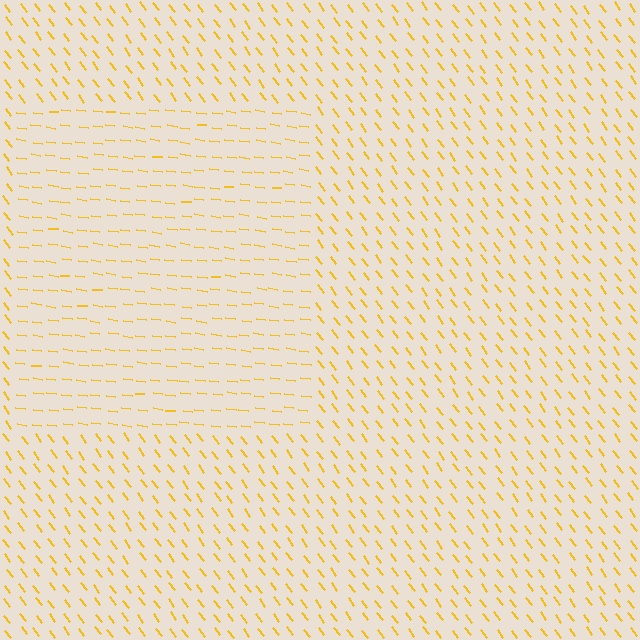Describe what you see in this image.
The image is filled with small yellow line segments. A rectangle region in the image has lines oriented differently from the surrounding lines, creating a visible texture boundary.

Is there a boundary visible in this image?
Yes, there is a texture boundary formed by a change in line orientation.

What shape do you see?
I see a rectangle.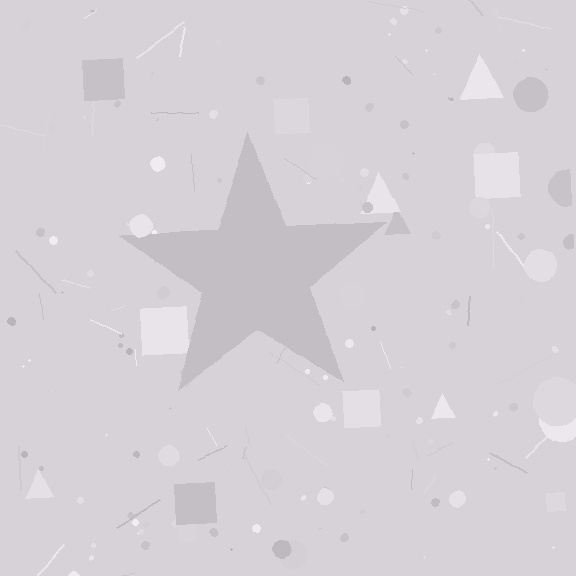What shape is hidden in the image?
A star is hidden in the image.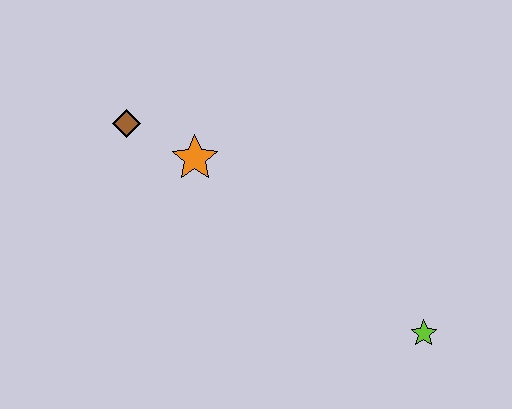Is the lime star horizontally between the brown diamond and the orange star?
No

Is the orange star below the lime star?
No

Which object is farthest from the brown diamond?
The lime star is farthest from the brown diamond.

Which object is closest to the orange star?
The brown diamond is closest to the orange star.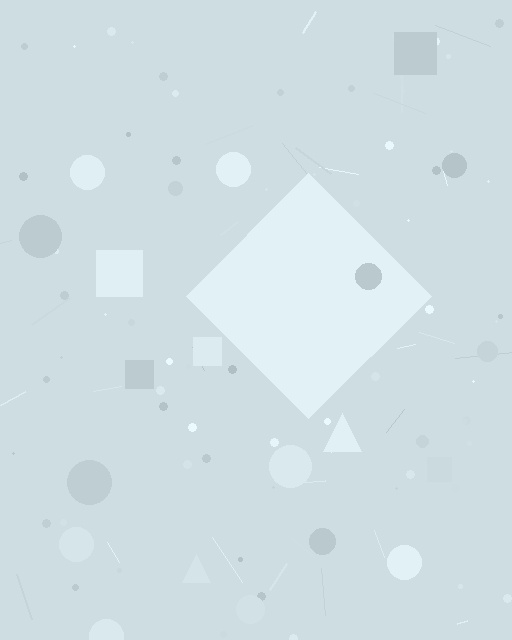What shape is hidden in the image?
A diamond is hidden in the image.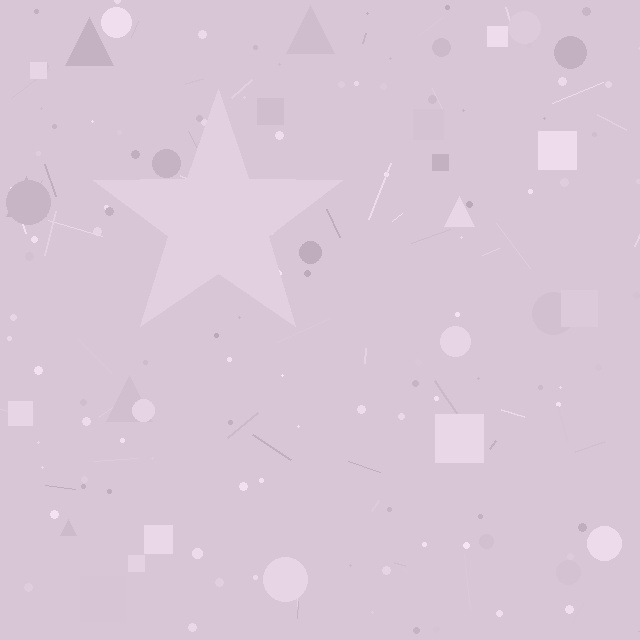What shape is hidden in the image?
A star is hidden in the image.